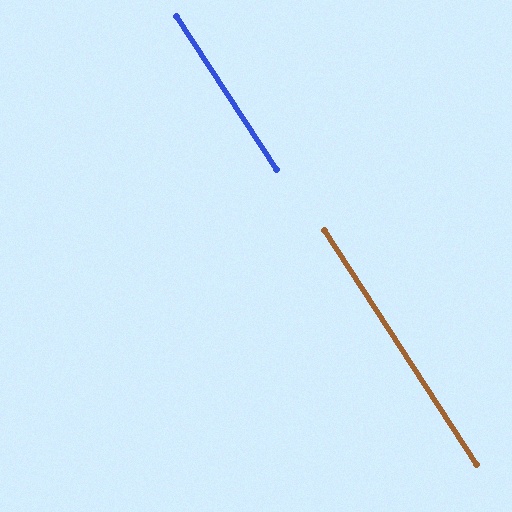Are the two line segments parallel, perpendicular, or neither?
Parallel — their directions differ by only 0.1°.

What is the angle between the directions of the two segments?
Approximately 0 degrees.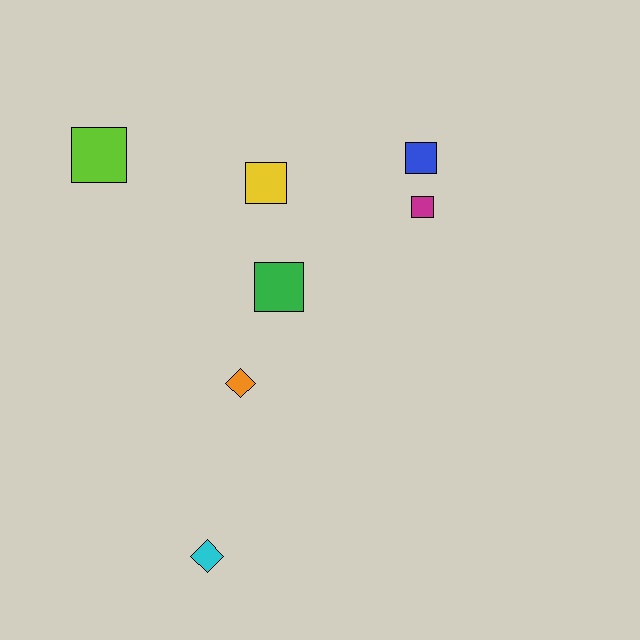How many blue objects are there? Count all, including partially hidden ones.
There is 1 blue object.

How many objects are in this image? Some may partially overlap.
There are 7 objects.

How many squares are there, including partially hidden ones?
There are 5 squares.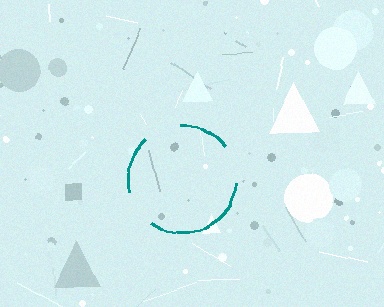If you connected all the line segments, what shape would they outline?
They would outline a circle.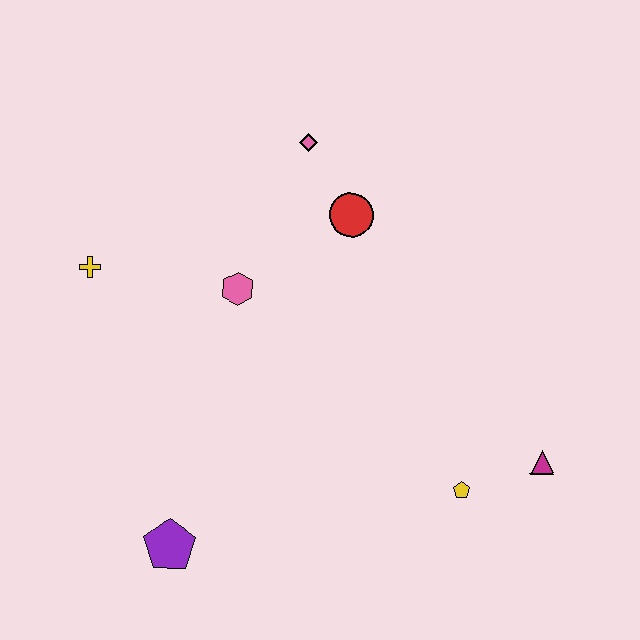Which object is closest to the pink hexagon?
The red circle is closest to the pink hexagon.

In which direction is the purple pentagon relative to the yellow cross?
The purple pentagon is below the yellow cross.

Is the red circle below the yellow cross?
No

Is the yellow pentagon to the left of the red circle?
No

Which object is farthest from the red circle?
The purple pentagon is farthest from the red circle.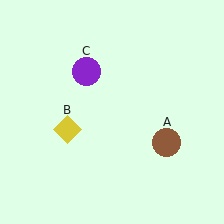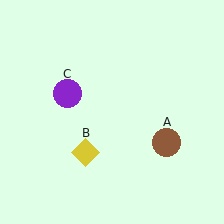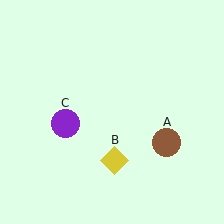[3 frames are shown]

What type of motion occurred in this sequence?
The yellow diamond (object B), purple circle (object C) rotated counterclockwise around the center of the scene.